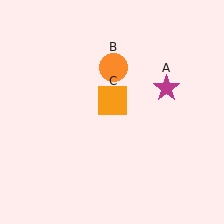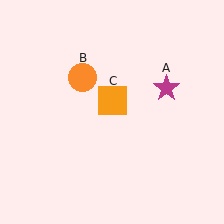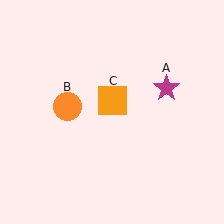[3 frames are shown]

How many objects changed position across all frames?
1 object changed position: orange circle (object B).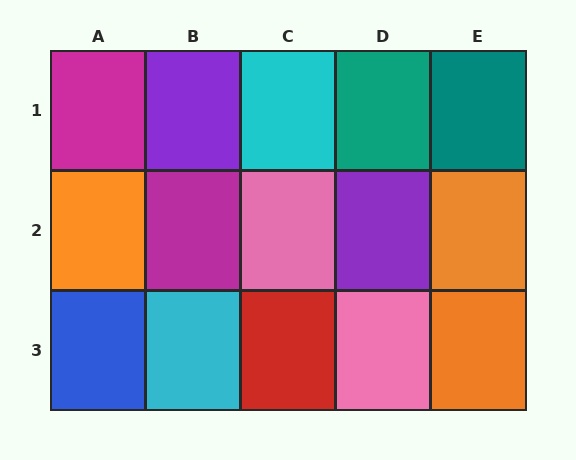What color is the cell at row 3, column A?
Blue.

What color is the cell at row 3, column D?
Pink.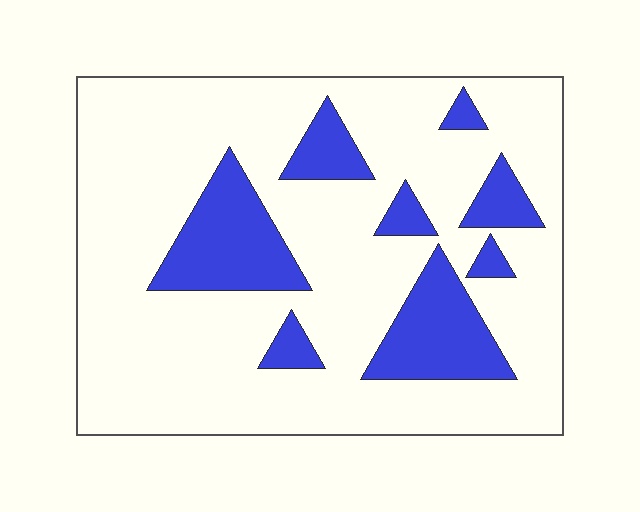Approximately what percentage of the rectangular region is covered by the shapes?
Approximately 20%.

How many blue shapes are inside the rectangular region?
8.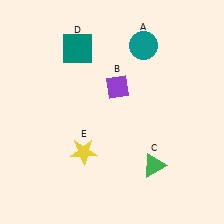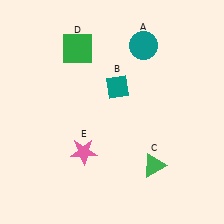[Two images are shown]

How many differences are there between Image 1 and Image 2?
There are 3 differences between the two images.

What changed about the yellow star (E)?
In Image 1, E is yellow. In Image 2, it changed to pink.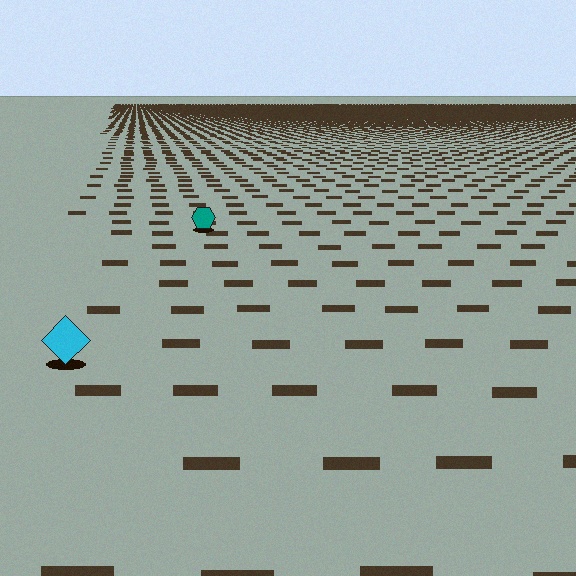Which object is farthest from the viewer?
The teal hexagon is farthest from the viewer. It appears smaller and the ground texture around it is denser.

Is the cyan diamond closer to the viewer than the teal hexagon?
Yes. The cyan diamond is closer — you can tell from the texture gradient: the ground texture is coarser near it.